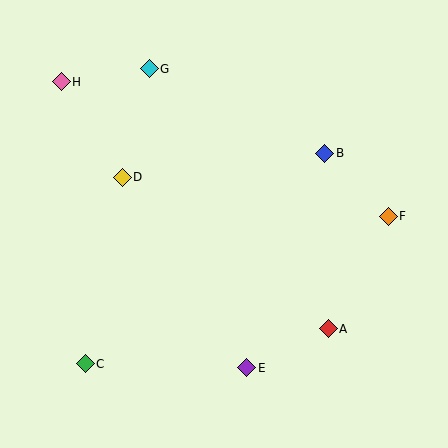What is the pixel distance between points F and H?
The distance between F and H is 354 pixels.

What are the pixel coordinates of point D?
Point D is at (122, 177).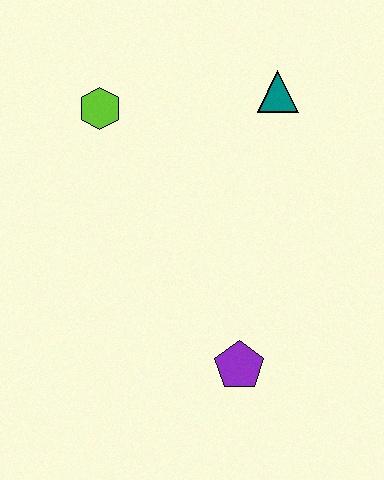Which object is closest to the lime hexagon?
The teal triangle is closest to the lime hexagon.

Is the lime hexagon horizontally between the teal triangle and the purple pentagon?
No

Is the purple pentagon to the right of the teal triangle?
No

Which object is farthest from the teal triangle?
The purple pentagon is farthest from the teal triangle.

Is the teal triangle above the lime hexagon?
Yes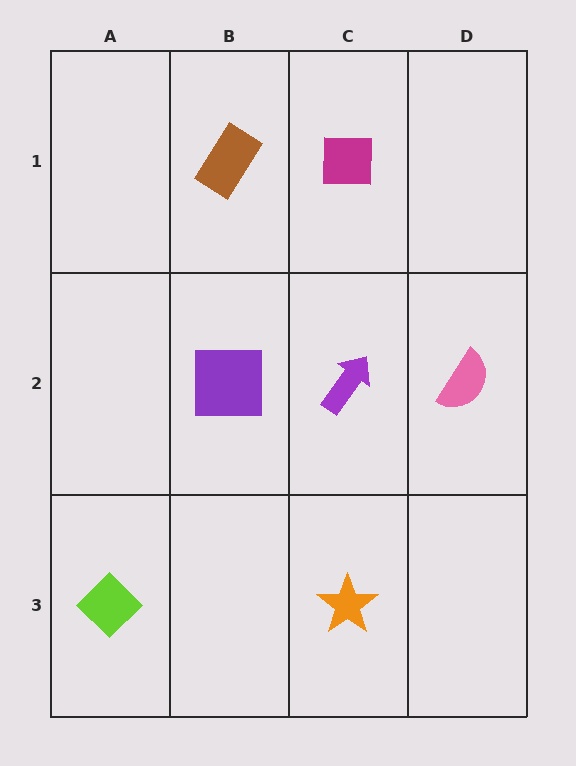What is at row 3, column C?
An orange star.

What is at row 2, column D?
A pink semicircle.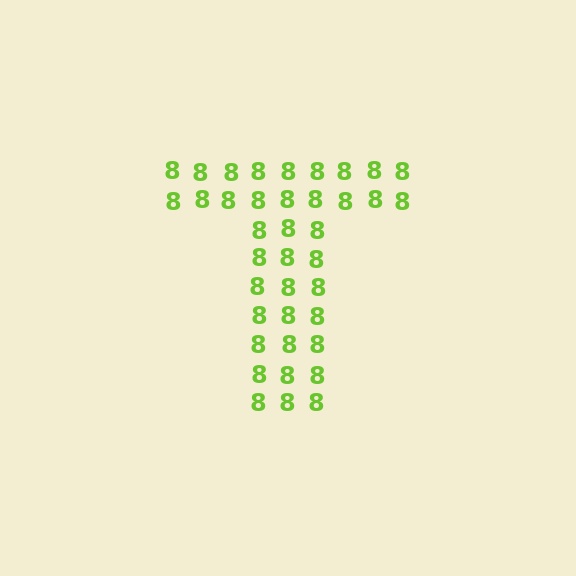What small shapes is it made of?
It is made of small digit 8's.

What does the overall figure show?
The overall figure shows the letter T.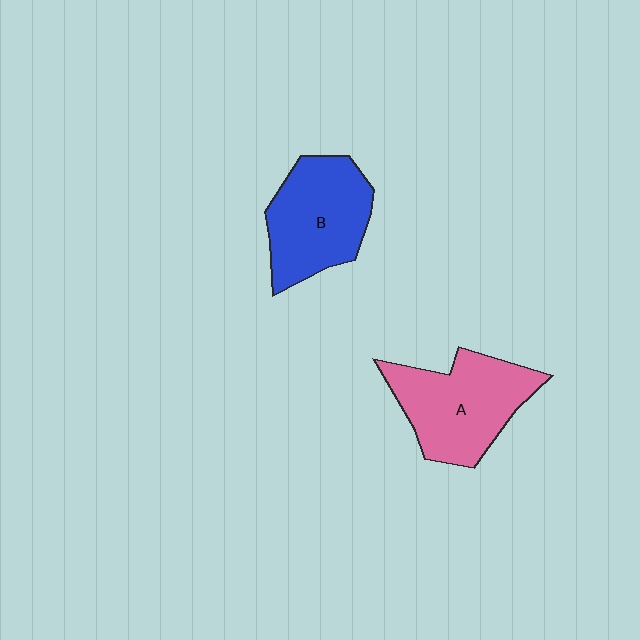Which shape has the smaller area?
Shape B (blue).